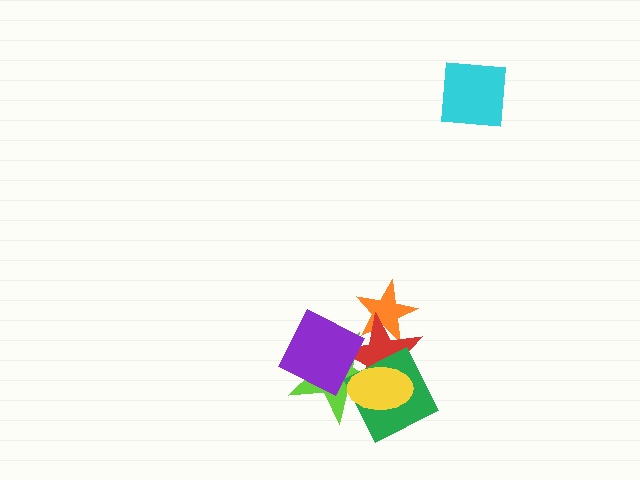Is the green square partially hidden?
Yes, it is partially covered by another shape.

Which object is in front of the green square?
The yellow ellipse is in front of the green square.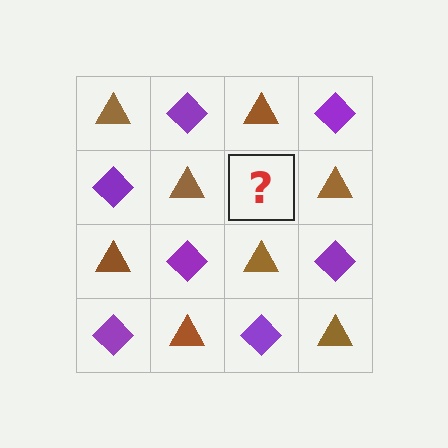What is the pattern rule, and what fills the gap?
The rule is that it alternates brown triangle and purple diamond in a checkerboard pattern. The gap should be filled with a purple diamond.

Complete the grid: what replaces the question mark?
The question mark should be replaced with a purple diamond.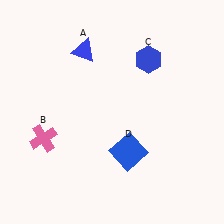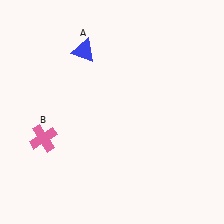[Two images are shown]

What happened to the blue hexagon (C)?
The blue hexagon (C) was removed in Image 2. It was in the top-right area of Image 1.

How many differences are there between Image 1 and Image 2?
There are 2 differences between the two images.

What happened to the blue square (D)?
The blue square (D) was removed in Image 2. It was in the bottom-right area of Image 1.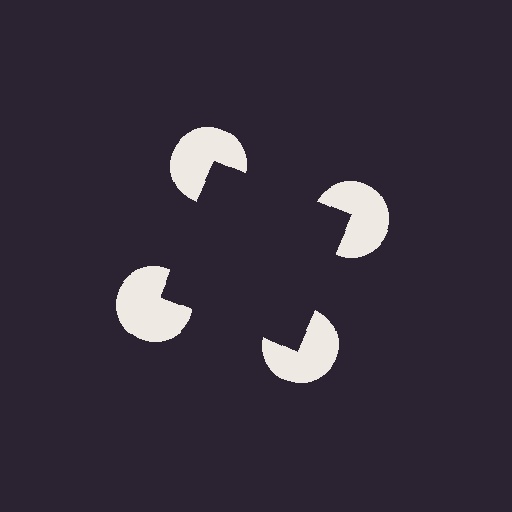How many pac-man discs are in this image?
There are 4 — one at each vertex of the illusory square.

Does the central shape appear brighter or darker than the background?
It typically appears slightly darker than the background, even though no actual brightness change is drawn.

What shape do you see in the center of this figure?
An illusory square — its edges are inferred from the aligned wedge cuts in the pac-man discs, not physically drawn.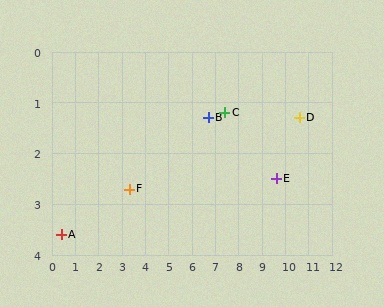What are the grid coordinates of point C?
Point C is at approximately (7.4, 1.2).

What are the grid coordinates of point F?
Point F is at approximately (3.3, 2.7).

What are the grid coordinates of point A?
Point A is at approximately (0.4, 3.6).